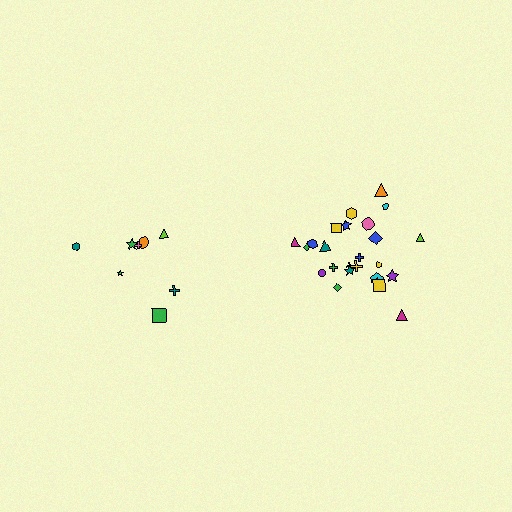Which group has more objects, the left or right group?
The right group.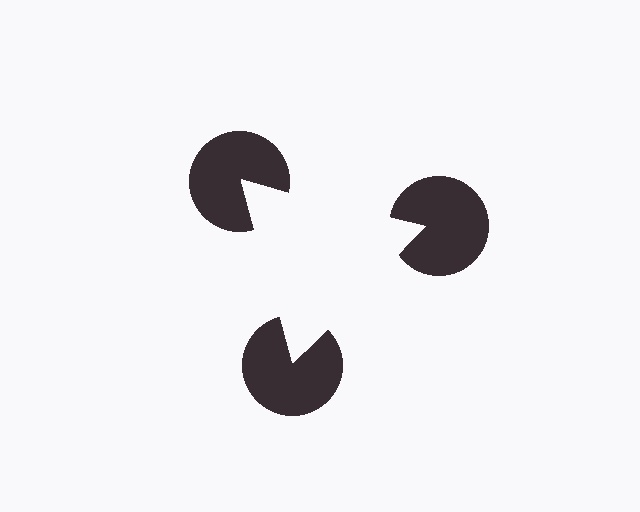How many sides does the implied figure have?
3 sides.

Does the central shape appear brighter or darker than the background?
It typically appears slightly brighter than the background, even though no actual brightness change is drawn.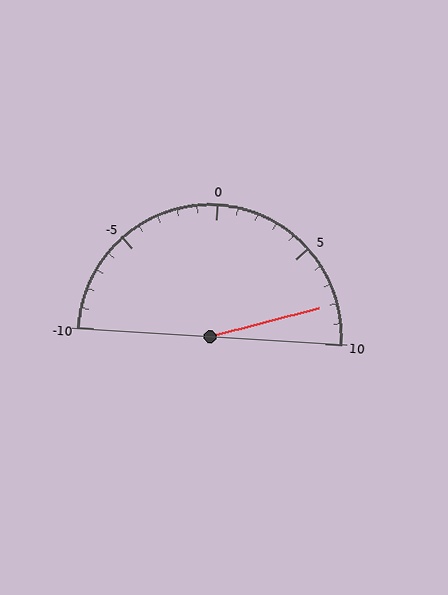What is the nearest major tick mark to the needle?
The nearest major tick mark is 10.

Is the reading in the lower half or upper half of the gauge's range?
The reading is in the upper half of the range (-10 to 10).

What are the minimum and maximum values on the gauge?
The gauge ranges from -10 to 10.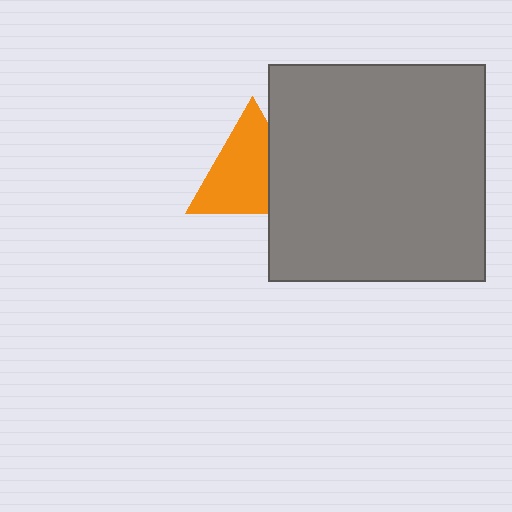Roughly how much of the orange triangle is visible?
Most of it is visible (roughly 70%).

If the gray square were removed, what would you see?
You would see the complete orange triangle.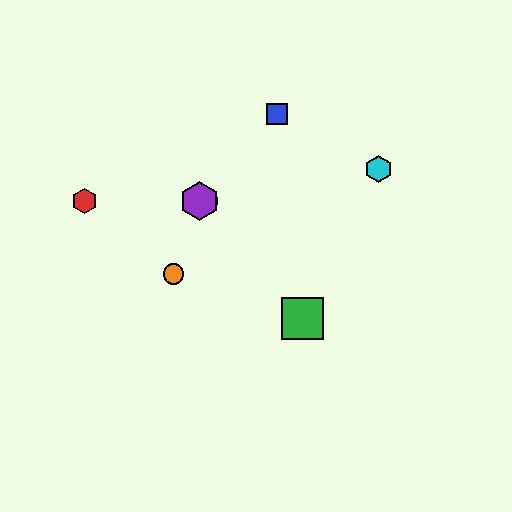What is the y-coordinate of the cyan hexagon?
The cyan hexagon is at y≈169.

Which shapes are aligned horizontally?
The red hexagon, the yellow circle, the purple hexagon are aligned horizontally.